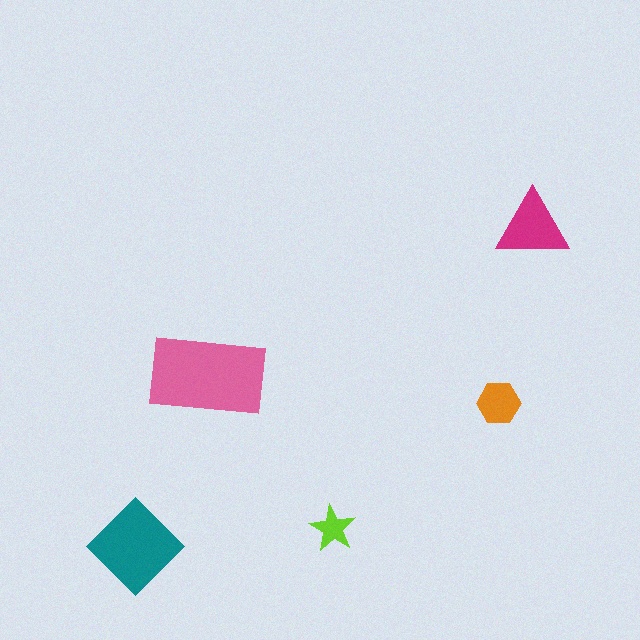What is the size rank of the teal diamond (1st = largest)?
2nd.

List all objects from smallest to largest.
The lime star, the orange hexagon, the magenta triangle, the teal diamond, the pink rectangle.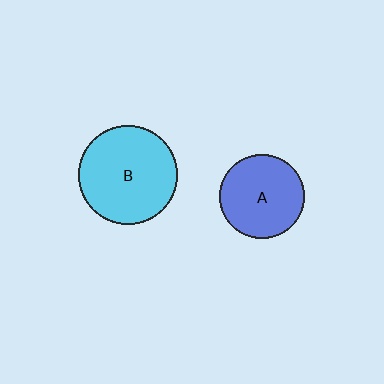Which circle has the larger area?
Circle B (cyan).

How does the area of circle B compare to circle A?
Approximately 1.4 times.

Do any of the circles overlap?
No, none of the circles overlap.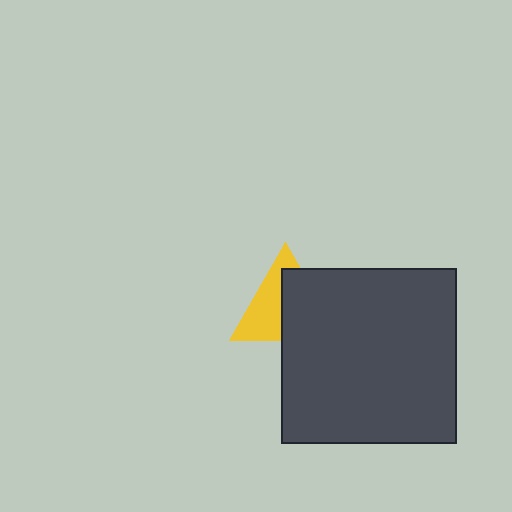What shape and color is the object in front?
The object in front is a dark gray square.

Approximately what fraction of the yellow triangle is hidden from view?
Roughly 52% of the yellow triangle is hidden behind the dark gray square.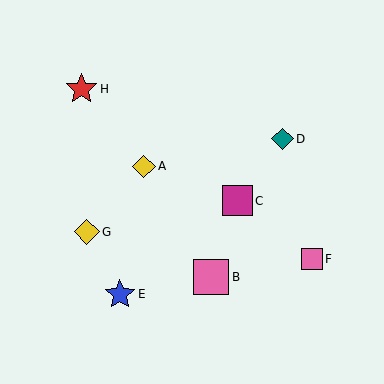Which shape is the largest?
The pink square (labeled B) is the largest.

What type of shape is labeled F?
Shape F is a pink square.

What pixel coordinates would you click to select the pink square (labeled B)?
Click at (211, 277) to select the pink square B.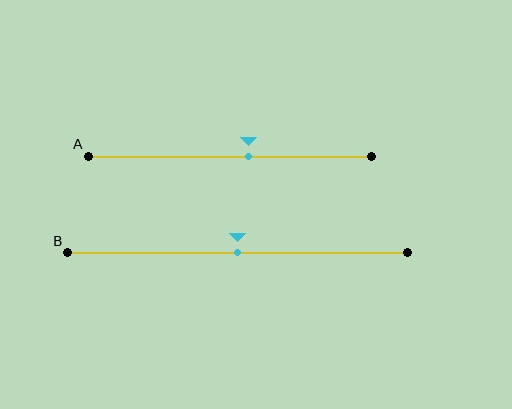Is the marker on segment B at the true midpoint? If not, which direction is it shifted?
Yes, the marker on segment B is at the true midpoint.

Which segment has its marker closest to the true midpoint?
Segment B has its marker closest to the true midpoint.